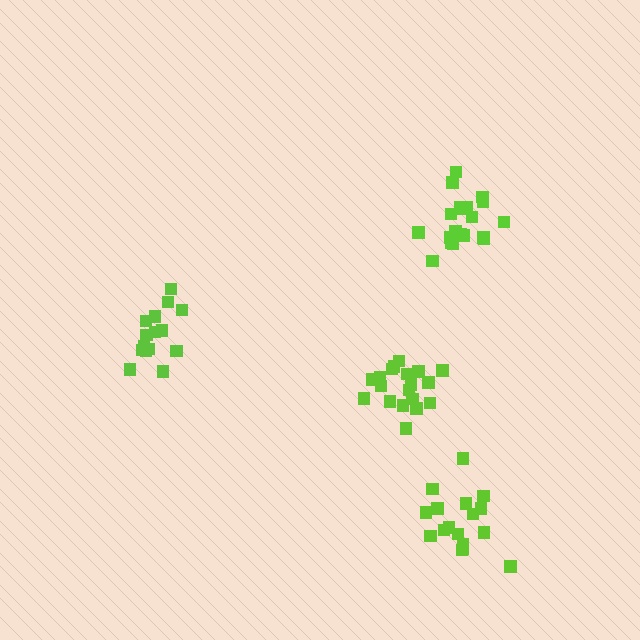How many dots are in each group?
Group 1: 19 dots, Group 2: 15 dots, Group 3: 20 dots, Group 4: 17 dots (71 total).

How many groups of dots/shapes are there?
There are 4 groups.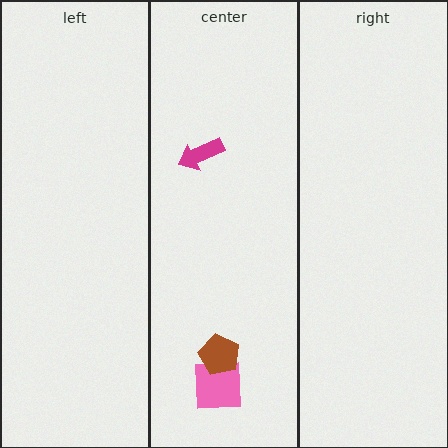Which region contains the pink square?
The center region.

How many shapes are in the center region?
3.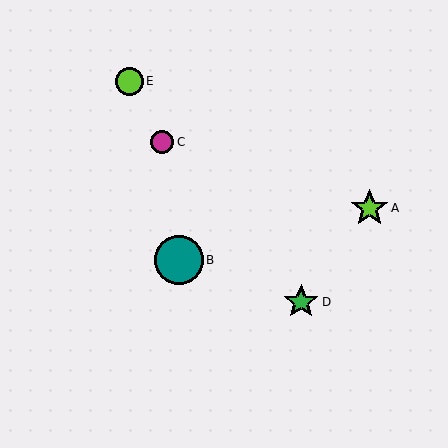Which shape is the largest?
The teal circle (labeled B) is the largest.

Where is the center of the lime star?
The center of the lime star is at (369, 208).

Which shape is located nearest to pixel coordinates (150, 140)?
The magenta circle (labeled C) at (162, 142) is nearest to that location.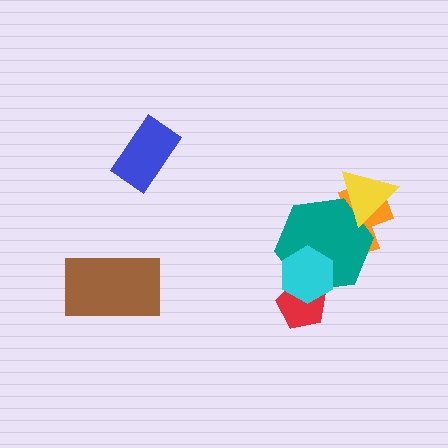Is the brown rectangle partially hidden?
No, no other shape covers it.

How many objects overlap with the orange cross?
2 objects overlap with the orange cross.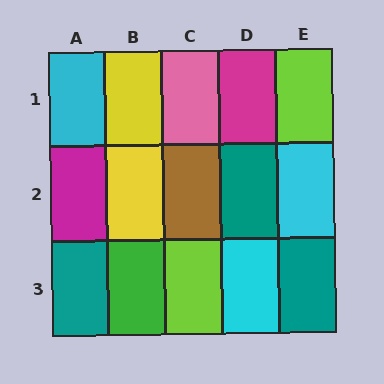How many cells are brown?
1 cell is brown.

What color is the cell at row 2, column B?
Yellow.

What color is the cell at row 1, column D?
Magenta.